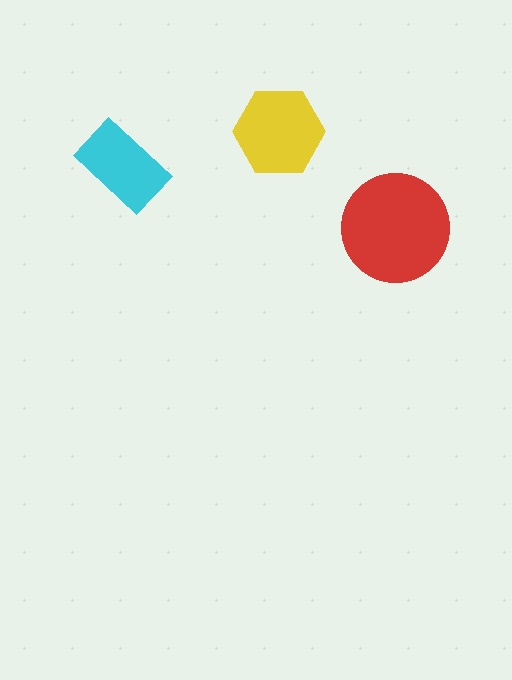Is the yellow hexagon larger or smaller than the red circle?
Smaller.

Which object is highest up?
The yellow hexagon is topmost.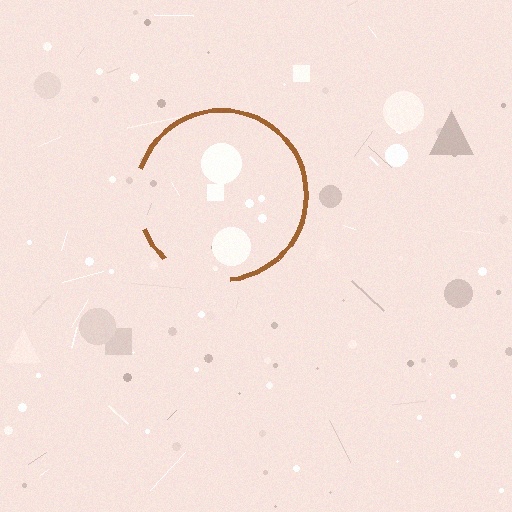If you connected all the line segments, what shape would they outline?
They would outline a circle.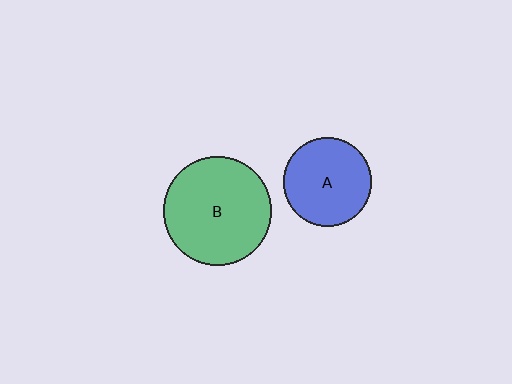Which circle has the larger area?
Circle B (green).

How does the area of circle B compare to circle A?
Approximately 1.5 times.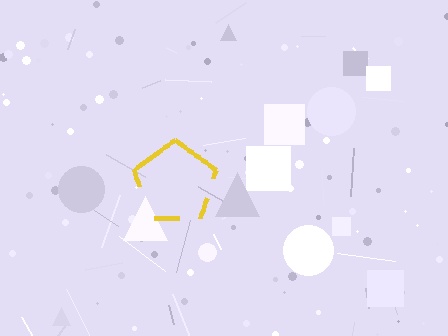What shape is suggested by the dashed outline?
The dashed outline suggests a pentagon.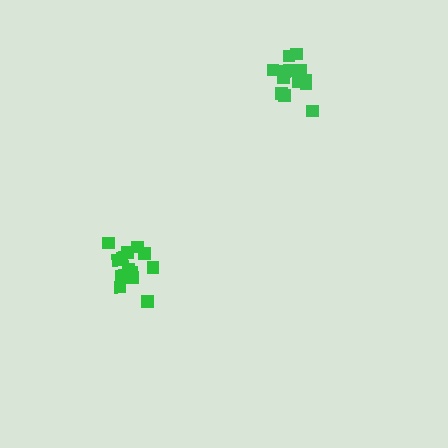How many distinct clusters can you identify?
There are 2 distinct clusters.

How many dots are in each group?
Group 1: 13 dots, Group 2: 13 dots (26 total).